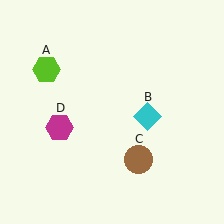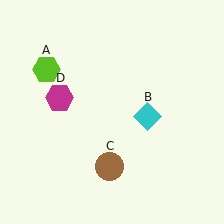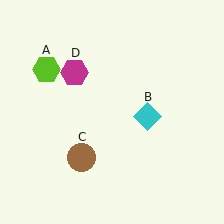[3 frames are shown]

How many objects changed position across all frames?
2 objects changed position: brown circle (object C), magenta hexagon (object D).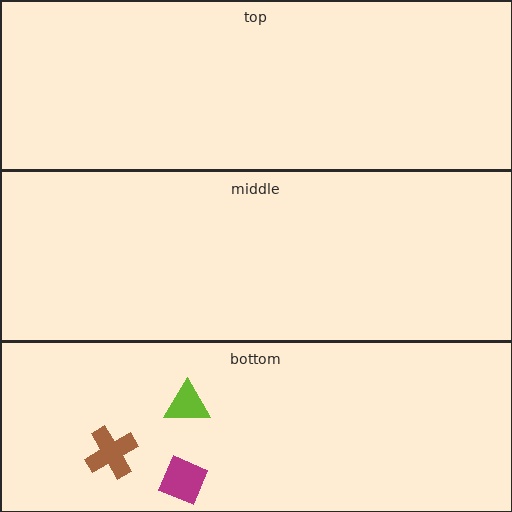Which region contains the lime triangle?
The bottom region.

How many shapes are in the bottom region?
3.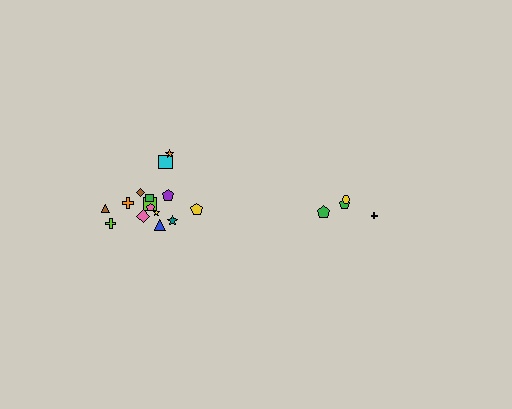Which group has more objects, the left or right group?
The left group.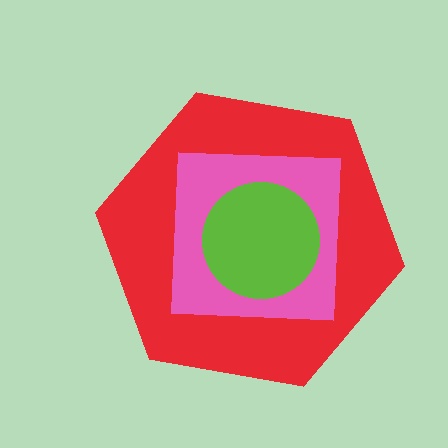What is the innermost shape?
The lime circle.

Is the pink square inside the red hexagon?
Yes.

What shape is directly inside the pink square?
The lime circle.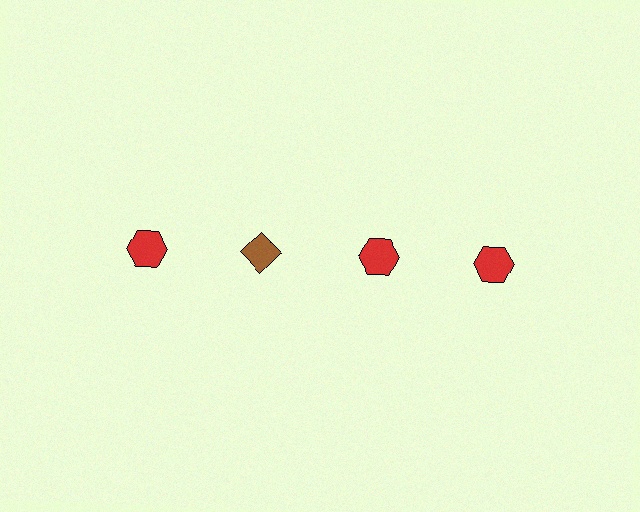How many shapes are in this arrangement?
There are 4 shapes arranged in a grid pattern.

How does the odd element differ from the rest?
It differs in both color (brown instead of red) and shape (diamond instead of hexagon).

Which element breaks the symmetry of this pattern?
The brown diamond in the top row, second from left column breaks the symmetry. All other shapes are red hexagons.